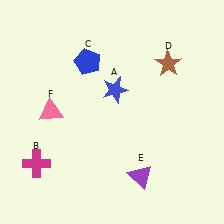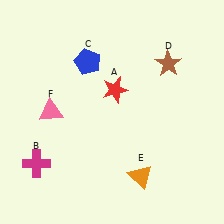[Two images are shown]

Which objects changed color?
A changed from blue to red. E changed from purple to orange.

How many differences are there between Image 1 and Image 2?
There are 2 differences between the two images.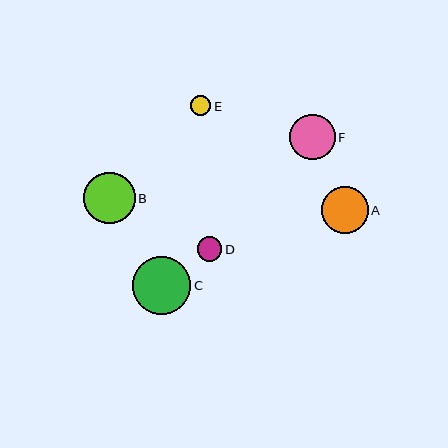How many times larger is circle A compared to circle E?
Circle A is approximately 2.3 times the size of circle E.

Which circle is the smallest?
Circle E is the smallest with a size of approximately 20 pixels.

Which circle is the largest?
Circle C is the largest with a size of approximately 58 pixels.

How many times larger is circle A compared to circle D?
Circle A is approximately 1.9 times the size of circle D.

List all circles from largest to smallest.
From largest to smallest: C, B, A, F, D, E.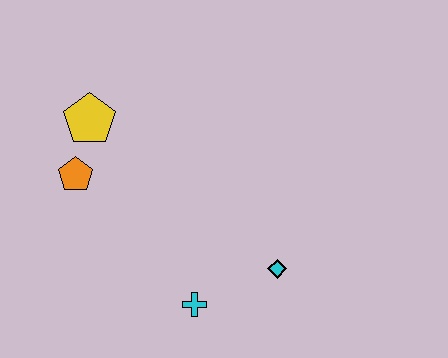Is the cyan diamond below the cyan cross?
No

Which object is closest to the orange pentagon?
The yellow pentagon is closest to the orange pentagon.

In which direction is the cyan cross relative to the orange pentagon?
The cyan cross is below the orange pentagon.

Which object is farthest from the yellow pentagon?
The cyan diamond is farthest from the yellow pentagon.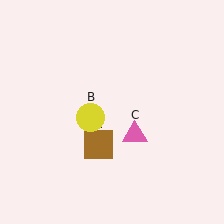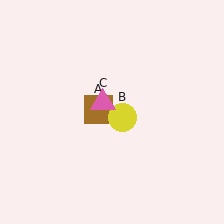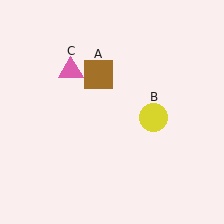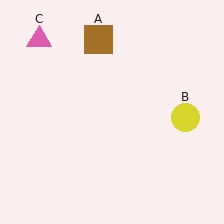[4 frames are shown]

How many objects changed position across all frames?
3 objects changed position: brown square (object A), yellow circle (object B), pink triangle (object C).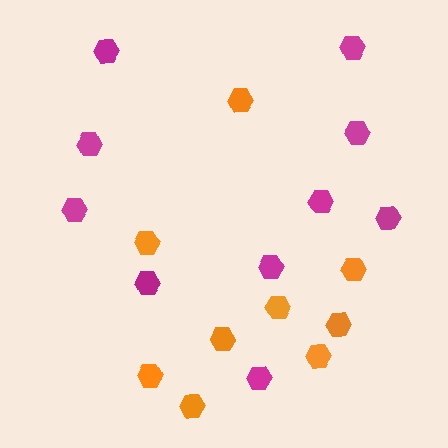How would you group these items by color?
There are 2 groups: one group of orange hexagons (9) and one group of magenta hexagons (10).